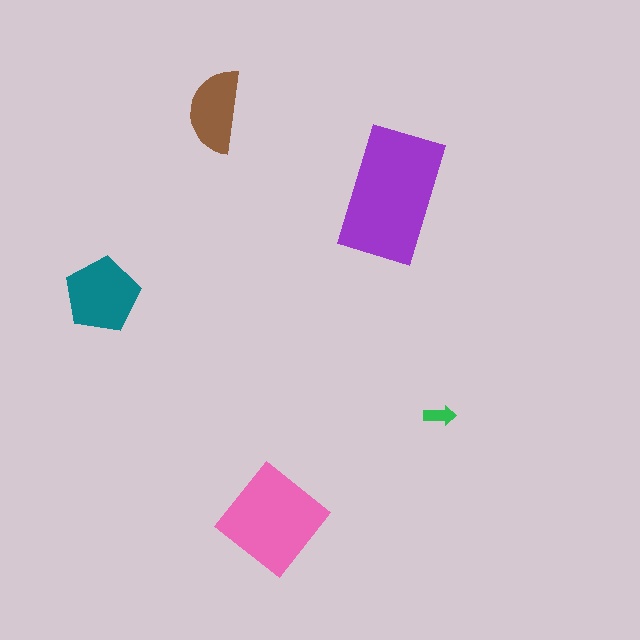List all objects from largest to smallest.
The purple rectangle, the pink diamond, the teal pentagon, the brown semicircle, the green arrow.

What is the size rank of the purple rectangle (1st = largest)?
1st.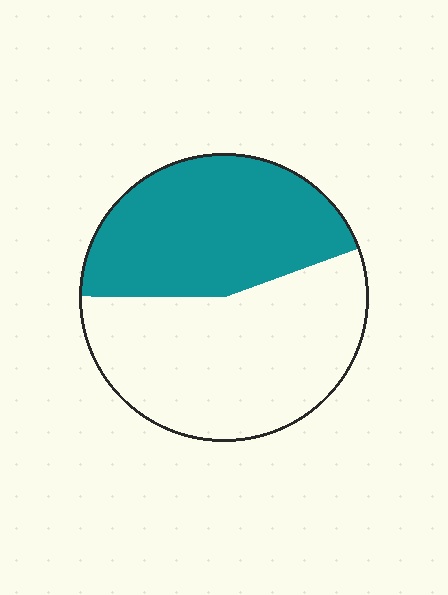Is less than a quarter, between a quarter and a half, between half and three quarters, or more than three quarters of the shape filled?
Between a quarter and a half.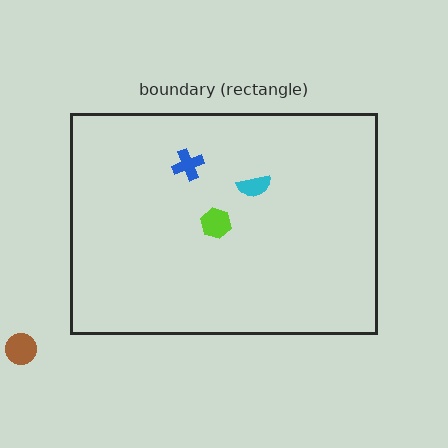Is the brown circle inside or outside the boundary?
Outside.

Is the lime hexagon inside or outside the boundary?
Inside.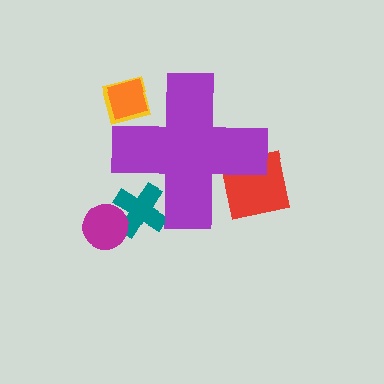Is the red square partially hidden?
Yes, the red square is partially hidden behind the purple cross.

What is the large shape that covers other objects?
A purple cross.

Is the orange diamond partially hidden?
Yes, the orange diamond is partially hidden behind the purple cross.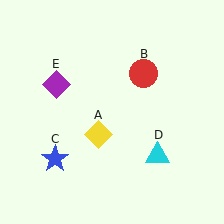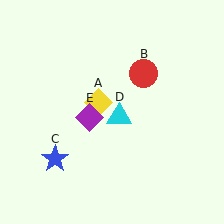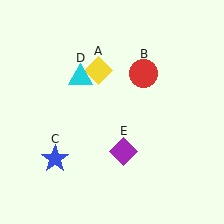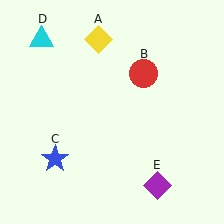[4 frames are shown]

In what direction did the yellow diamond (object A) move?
The yellow diamond (object A) moved up.